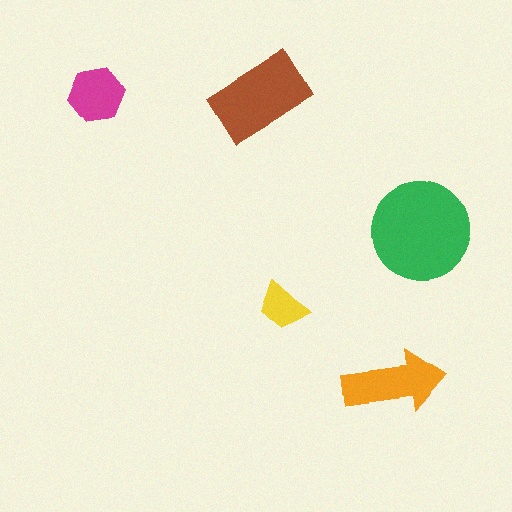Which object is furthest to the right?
The green circle is rightmost.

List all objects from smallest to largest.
The yellow trapezoid, the magenta hexagon, the orange arrow, the brown rectangle, the green circle.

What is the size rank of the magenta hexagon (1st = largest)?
4th.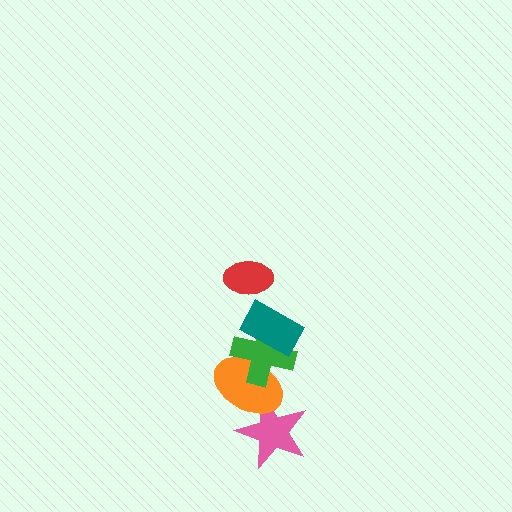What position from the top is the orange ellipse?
The orange ellipse is 4th from the top.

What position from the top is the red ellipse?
The red ellipse is 1st from the top.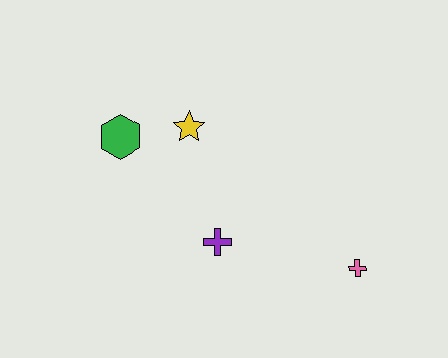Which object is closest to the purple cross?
The yellow star is closest to the purple cross.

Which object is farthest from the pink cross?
The green hexagon is farthest from the pink cross.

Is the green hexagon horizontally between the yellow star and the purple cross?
No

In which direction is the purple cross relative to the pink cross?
The purple cross is to the left of the pink cross.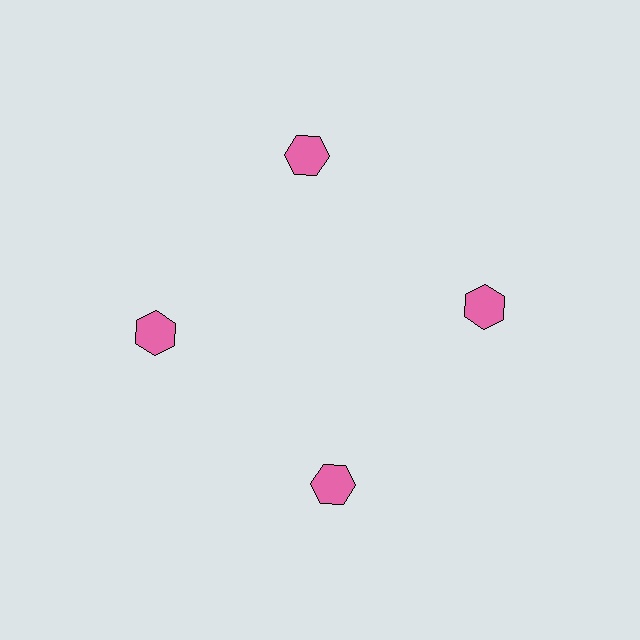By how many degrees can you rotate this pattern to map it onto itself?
The pattern maps onto itself every 90 degrees of rotation.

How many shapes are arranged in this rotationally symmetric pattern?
There are 4 shapes, arranged in 4 groups of 1.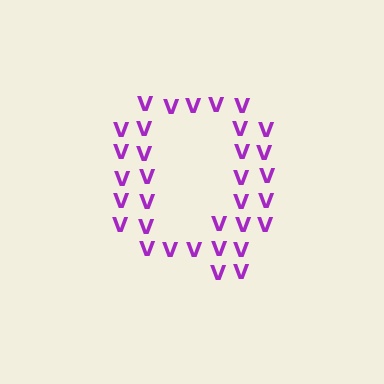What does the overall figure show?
The overall figure shows the letter Q.